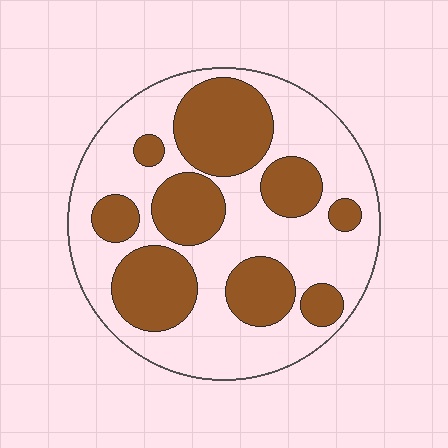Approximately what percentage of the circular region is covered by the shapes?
Approximately 40%.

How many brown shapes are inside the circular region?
9.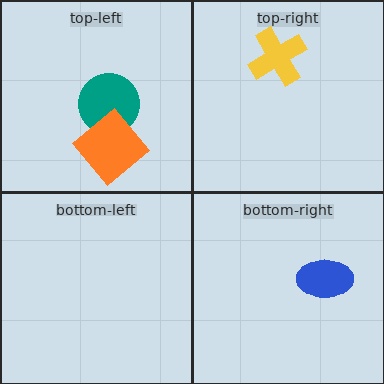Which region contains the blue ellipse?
The bottom-right region.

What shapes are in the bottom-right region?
The blue ellipse.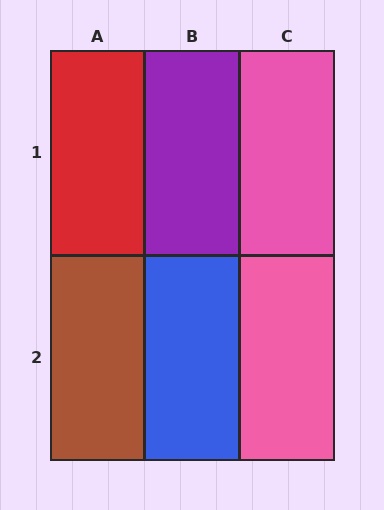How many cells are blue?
1 cell is blue.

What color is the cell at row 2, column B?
Blue.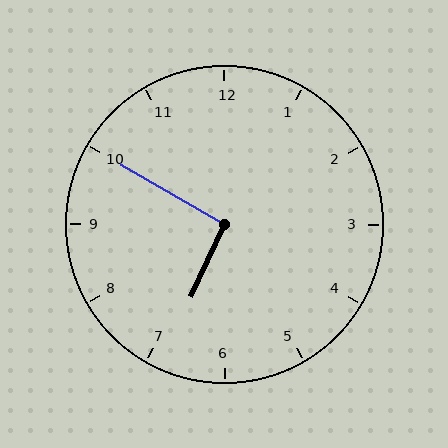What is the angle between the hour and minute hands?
Approximately 95 degrees.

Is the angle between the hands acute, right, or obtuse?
It is right.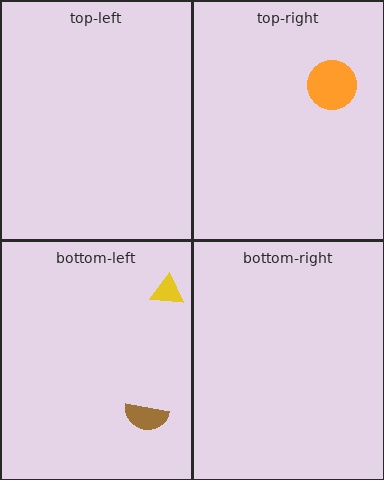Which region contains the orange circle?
The top-right region.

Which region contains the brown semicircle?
The bottom-left region.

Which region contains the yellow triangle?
The bottom-left region.